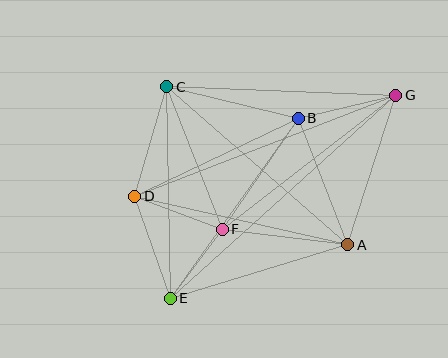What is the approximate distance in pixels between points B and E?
The distance between B and E is approximately 221 pixels.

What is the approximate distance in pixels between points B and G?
The distance between B and G is approximately 100 pixels.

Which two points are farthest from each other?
Points E and G are farthest from each other.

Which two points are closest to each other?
Points E and F are closest to each other.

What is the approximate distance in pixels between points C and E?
The distance between C and E is approximately 211 pixels.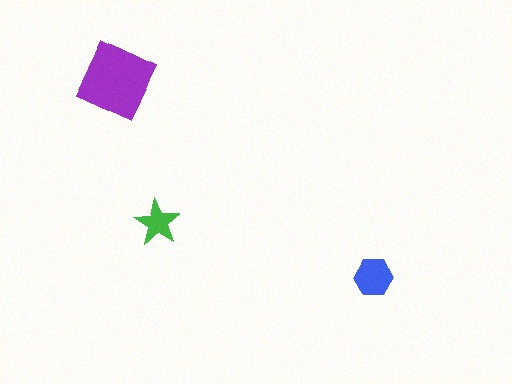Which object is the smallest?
The green star.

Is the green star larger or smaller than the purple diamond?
Smaller.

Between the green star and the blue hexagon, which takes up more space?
The blue hexagon.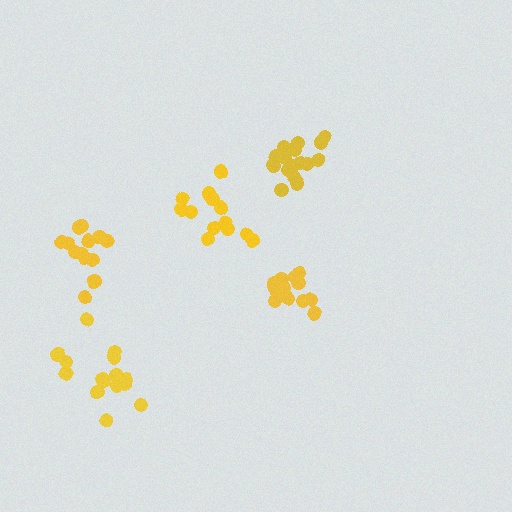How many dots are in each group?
Group 1: 16 dots, Group 2: 13 dots, Group 3: 14 dots, Group 4: 13 dots, Group 5: 17 dots (73 total).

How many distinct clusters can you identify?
There are 5 distinct clusters.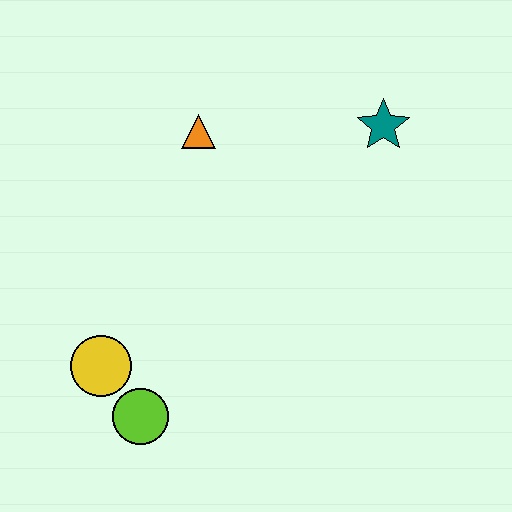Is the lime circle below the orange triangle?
Yes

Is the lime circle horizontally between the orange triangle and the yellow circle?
Yes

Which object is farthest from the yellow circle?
The teal star is farthest from the yellow circle.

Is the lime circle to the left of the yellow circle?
No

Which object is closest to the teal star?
The orange triangle is closest to the teal star.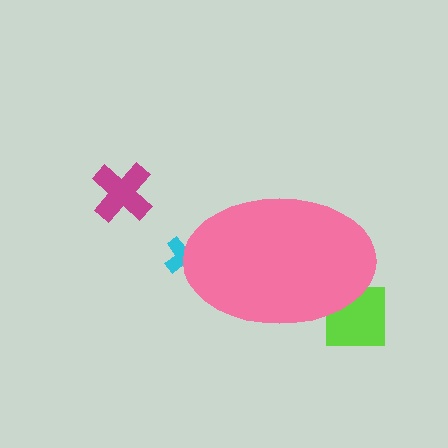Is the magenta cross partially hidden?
No, the magenta cross is fully visible.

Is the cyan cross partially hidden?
Yes, the cyan cross is partially hidden behind the pink ellipse.